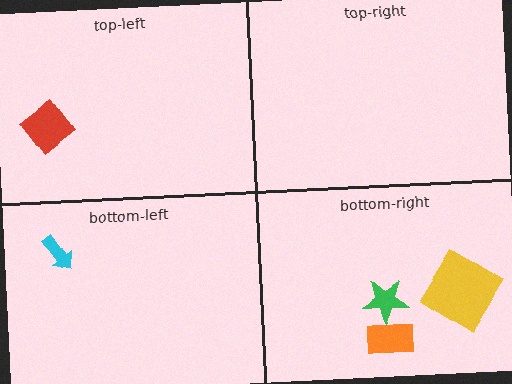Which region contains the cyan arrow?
The bottom-left region.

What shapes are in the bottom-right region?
The orange rectangle, the green star, the yellow diamond.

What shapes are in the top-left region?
The red diamond.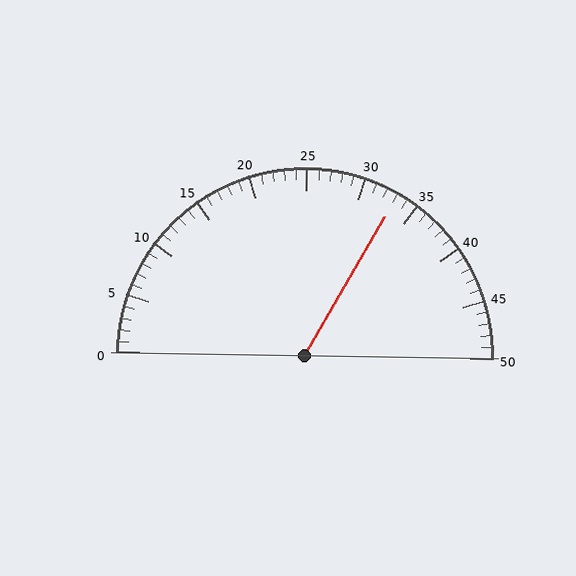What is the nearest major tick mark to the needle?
The nearest major tick mark is 35.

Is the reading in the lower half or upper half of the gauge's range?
The reading is in the upper half of the range (0 to 50).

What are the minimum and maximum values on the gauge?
The gauge ranges from 0 to 50.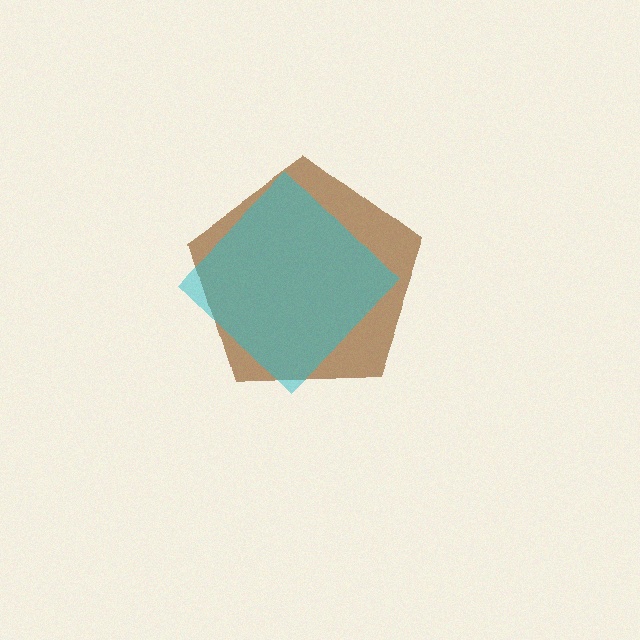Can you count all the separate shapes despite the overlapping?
Yes, there are 2 separate shapes.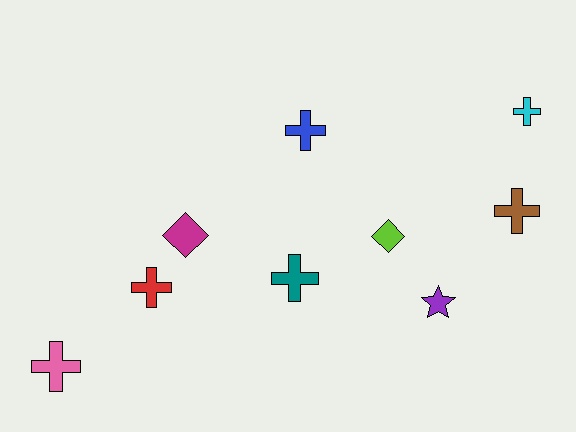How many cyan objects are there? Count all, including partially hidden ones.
There is 1 cyan object.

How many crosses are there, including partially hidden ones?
There are 6 crosses.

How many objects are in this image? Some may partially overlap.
There are 9 objects.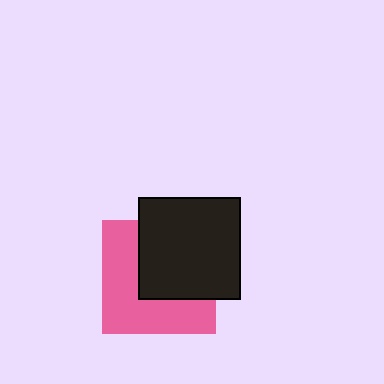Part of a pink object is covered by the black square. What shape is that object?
It is a square.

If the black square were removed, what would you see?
You would see the complete pink square.